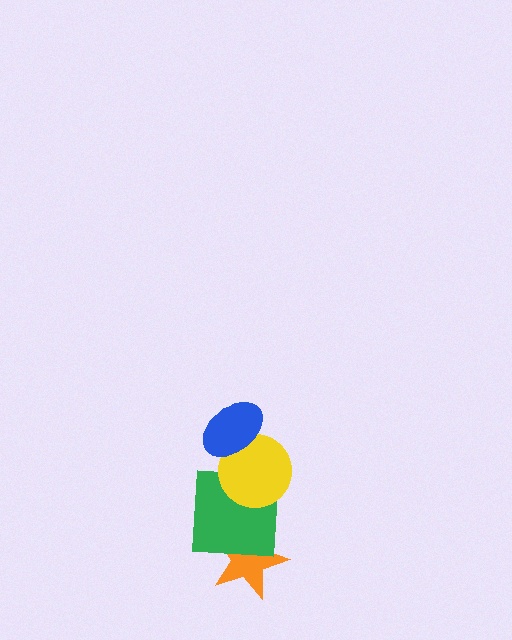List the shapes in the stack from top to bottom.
From top to bottom: the blue ellipse, the yellow circle, the green square, the orange star.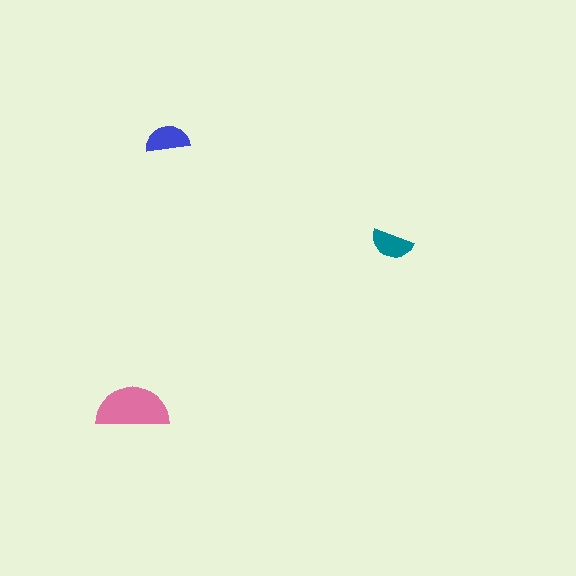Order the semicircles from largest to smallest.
the pink one, the blue one, the teal one.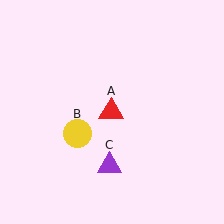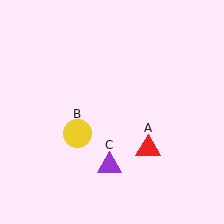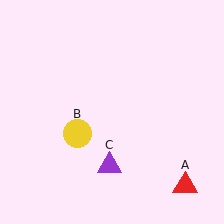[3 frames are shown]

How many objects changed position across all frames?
1 object changed position: red triangle (object A).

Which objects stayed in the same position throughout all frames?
Yellow circle (object B) and purple triangle (object C) remained stationary.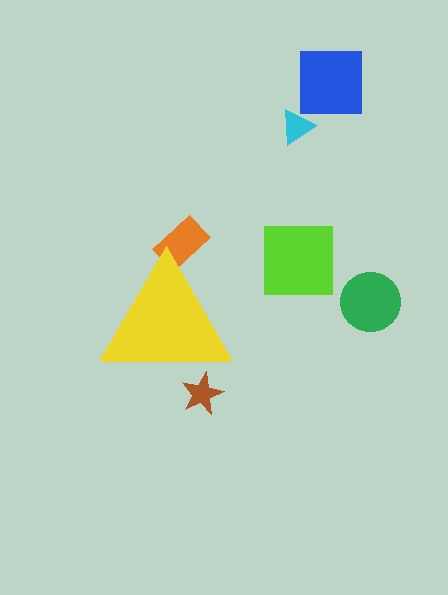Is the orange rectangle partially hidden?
Yes, the orange rectangle is partially hidden behind the yellow triangle.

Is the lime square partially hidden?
No, the lime square is fully visible.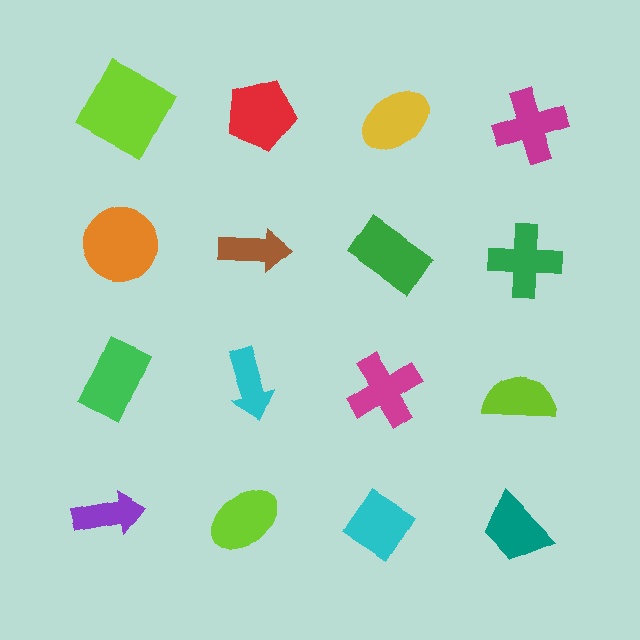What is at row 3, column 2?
A cyan arrow.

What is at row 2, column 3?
A green rectangle.